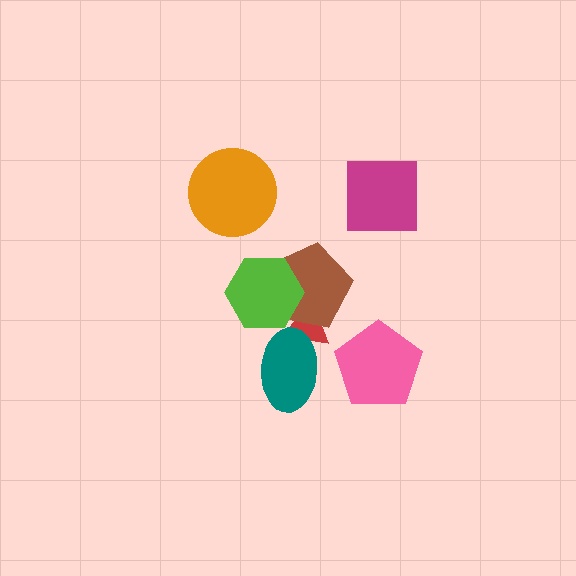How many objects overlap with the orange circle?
0 objects overlap with the orange circle.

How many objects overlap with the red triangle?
3 objects overlap with the red triangle.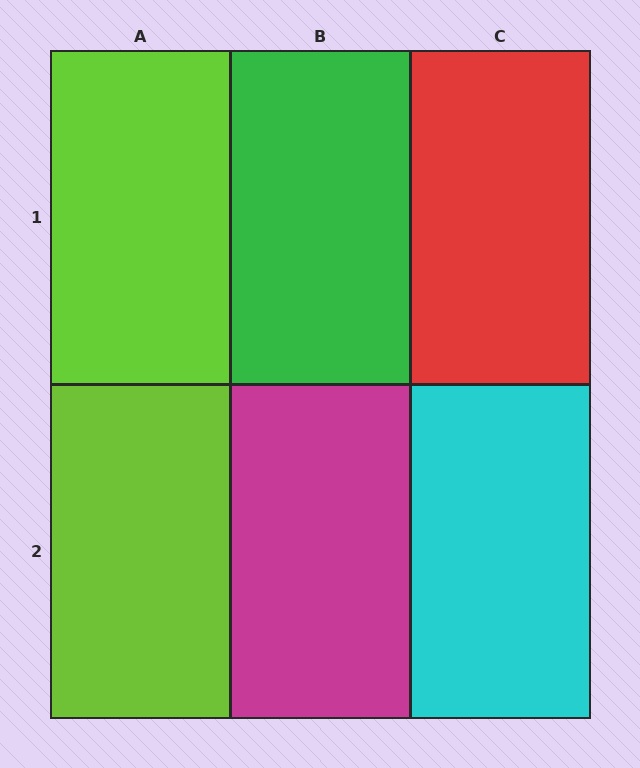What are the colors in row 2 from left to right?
Lime, magenta, cyan.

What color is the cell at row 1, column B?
Green.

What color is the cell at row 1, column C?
Red.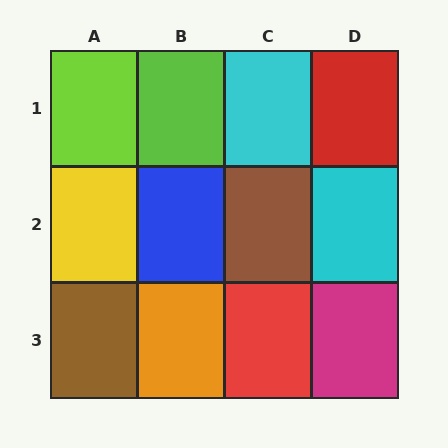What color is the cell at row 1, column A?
Lime.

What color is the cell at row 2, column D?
Cyan.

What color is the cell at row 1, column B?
Lime.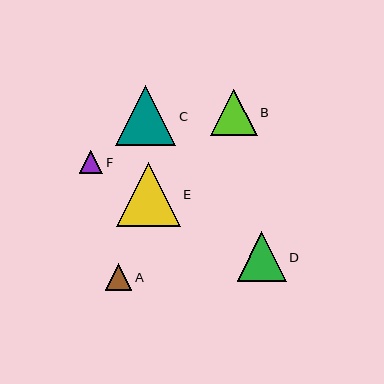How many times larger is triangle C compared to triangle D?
Triangle C is approximately 1.2 times the size of triangle D.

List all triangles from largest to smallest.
From largest to smallest: E, C, D, B, A, F.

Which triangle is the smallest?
Triangle F is the smallest with a size of approximately 23 pixels.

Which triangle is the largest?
Triangle E is the largest with a size of approximately 64 pixels.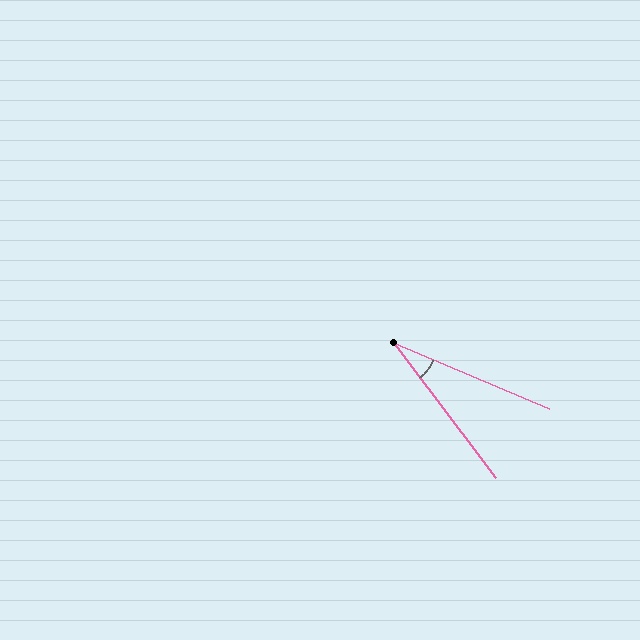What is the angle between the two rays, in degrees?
Approximately 30 degrees.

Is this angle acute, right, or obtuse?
It is acute.